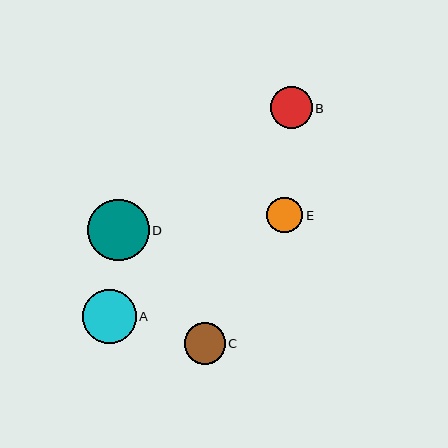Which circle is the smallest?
Circle E is the smallest with a size of approximately 36 pixels.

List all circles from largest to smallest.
From largest to smallest: D, A, B, C, E.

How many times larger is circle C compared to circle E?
Circle C is approximately 1.1 times the size of circle E.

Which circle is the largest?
Circle D is the largest with a size of approximately 62 pixels.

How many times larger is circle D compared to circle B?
Circle D is approximately 1.5 times the size of circle B.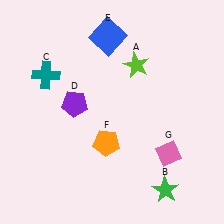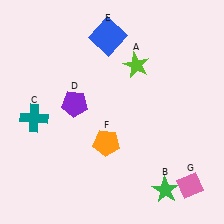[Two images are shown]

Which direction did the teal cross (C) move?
The teal cross (C) moved down.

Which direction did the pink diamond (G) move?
The pink diamond (G) moved down.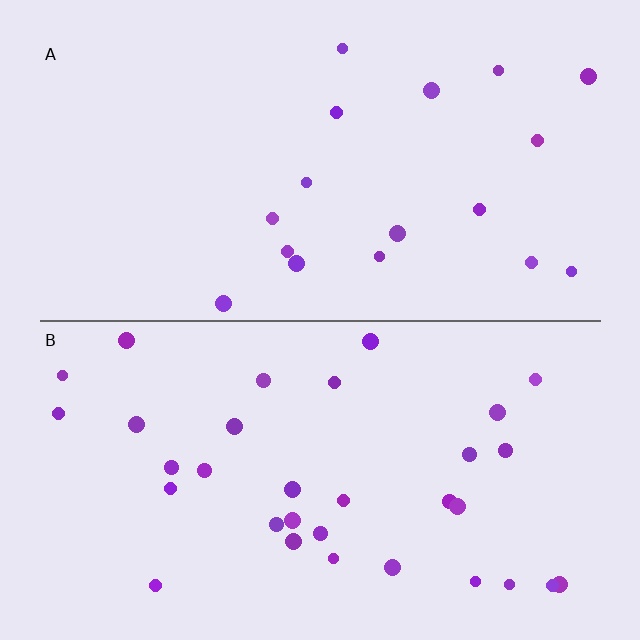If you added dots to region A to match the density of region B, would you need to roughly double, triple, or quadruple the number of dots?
Approximately double.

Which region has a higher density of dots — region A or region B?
B (the bottom).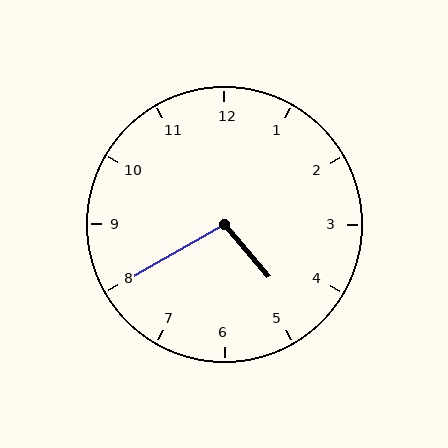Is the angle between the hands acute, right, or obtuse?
It is obtuse.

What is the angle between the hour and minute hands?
Approximately 100 degrees.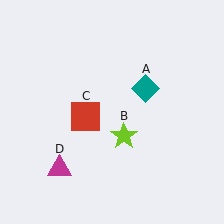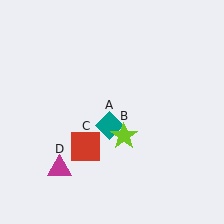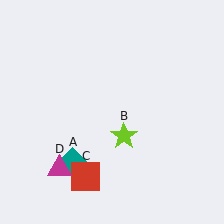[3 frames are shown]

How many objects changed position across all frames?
2 objects changed position: teal diamond (object A), red square (object C).